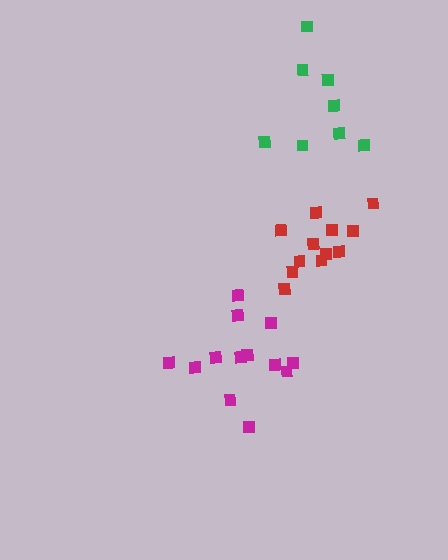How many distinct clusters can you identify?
There are 3 distinct clusters.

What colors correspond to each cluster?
The clusters are colored: magenta, green, red.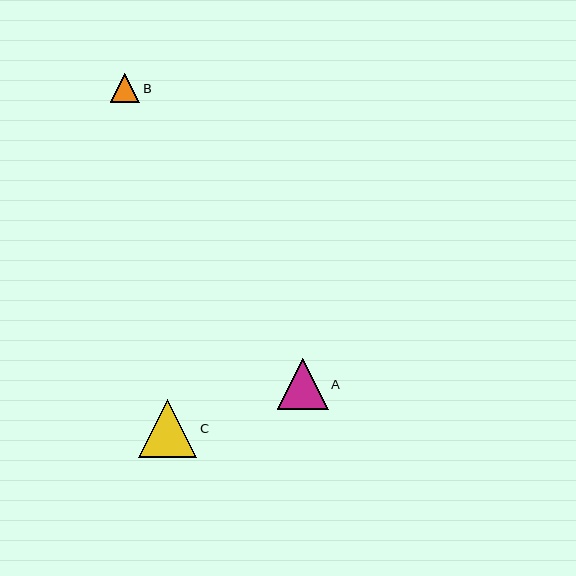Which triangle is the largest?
Triangle C is the largest with a size of approximately 59 pixels.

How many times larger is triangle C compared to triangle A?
Triangle C is approximately 1.1 times the size of triangle A.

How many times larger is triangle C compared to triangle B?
Triangle C is approximately 2.0 times the size of triangle B.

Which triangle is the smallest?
Triangle B is the smallest with a size of approximately 29 pixels.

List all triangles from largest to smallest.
From largest to smallest: C, A, B.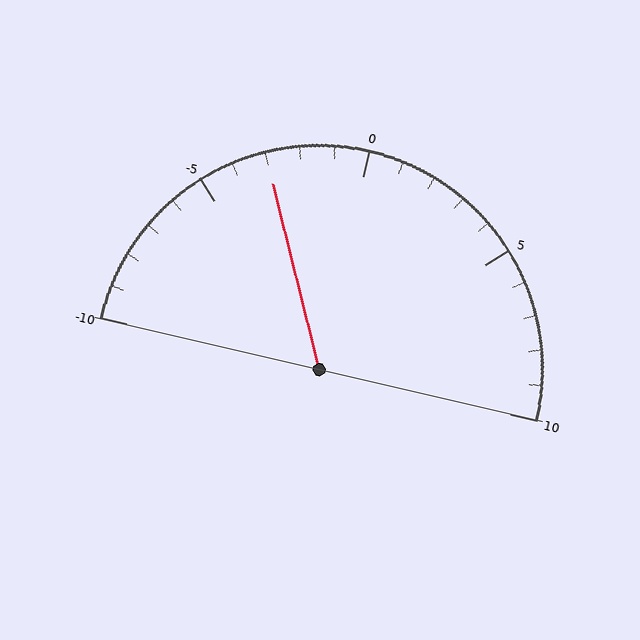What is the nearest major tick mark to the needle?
The nearest major tick mark is -5.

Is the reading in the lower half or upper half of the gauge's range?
The reading is in the lower half of the range (-10 to 10).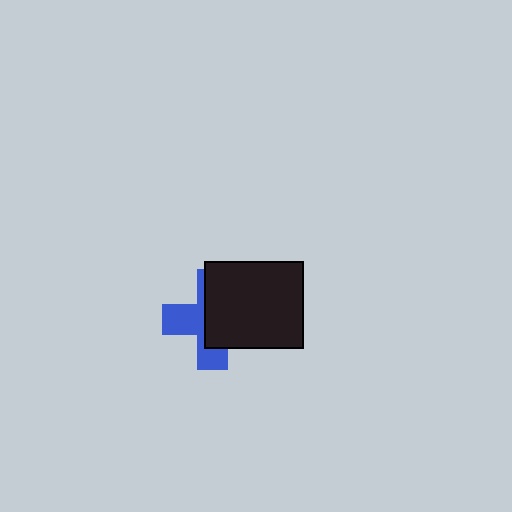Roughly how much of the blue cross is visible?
A small part of it is visible (roughly 42%).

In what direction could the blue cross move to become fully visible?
The blue cross could move left. That would shift it out from behind the black rectangle entirely.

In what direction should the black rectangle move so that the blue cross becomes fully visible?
The black rectangle should move right. That is the shortest direction to clear the overlap and leave the blue cross fully visible.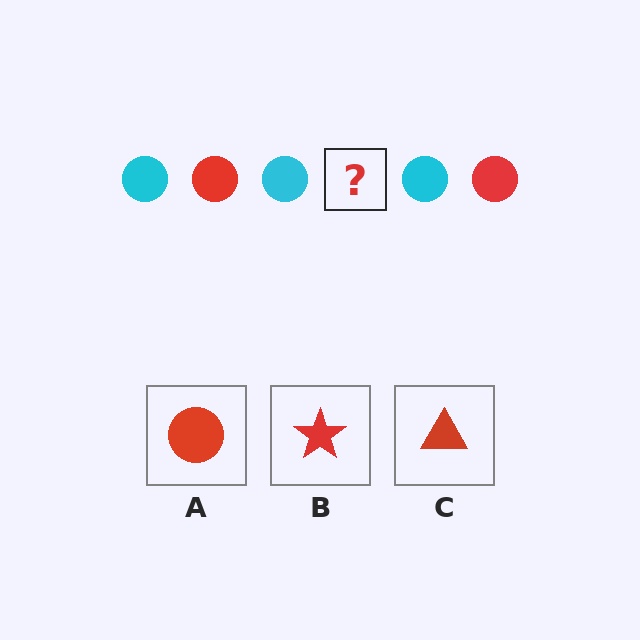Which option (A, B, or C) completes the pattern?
A.